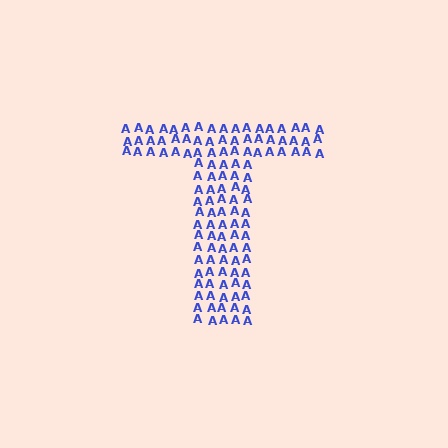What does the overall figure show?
The overall figure shows the letter T.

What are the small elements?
The small elements are letter A's.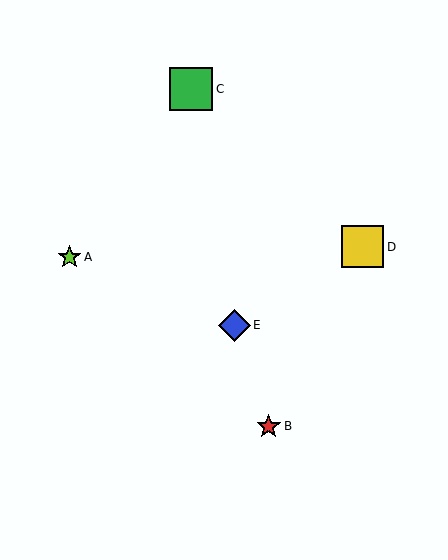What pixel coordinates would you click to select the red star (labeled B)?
Click at (269, 426) to select the red star B.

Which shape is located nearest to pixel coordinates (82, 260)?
The lime star (labeled A) at (69, 257) is nearest to that location.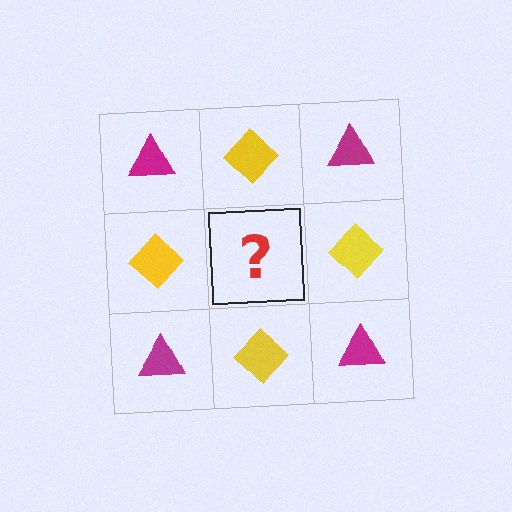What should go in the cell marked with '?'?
The missing cell should contain a magenta triangle.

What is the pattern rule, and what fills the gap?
The rule is that it alternates magenta triangle and yellow diamond in a checkerboard pattern. The gap should be filled with a magenta triangle.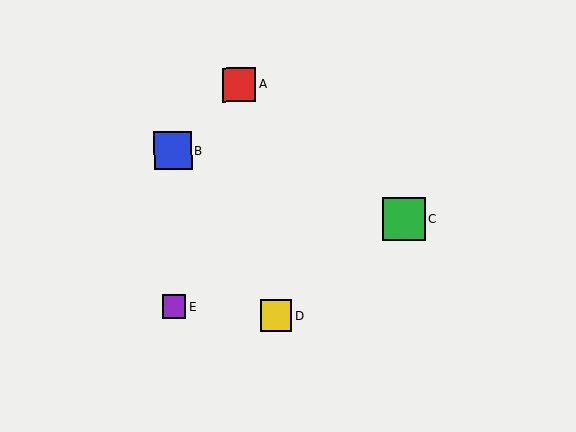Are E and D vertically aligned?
No, E is at x≈174 and D is at x≈276.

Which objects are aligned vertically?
Objects B, E are aligned vertically.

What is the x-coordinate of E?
Object E is at x≈174.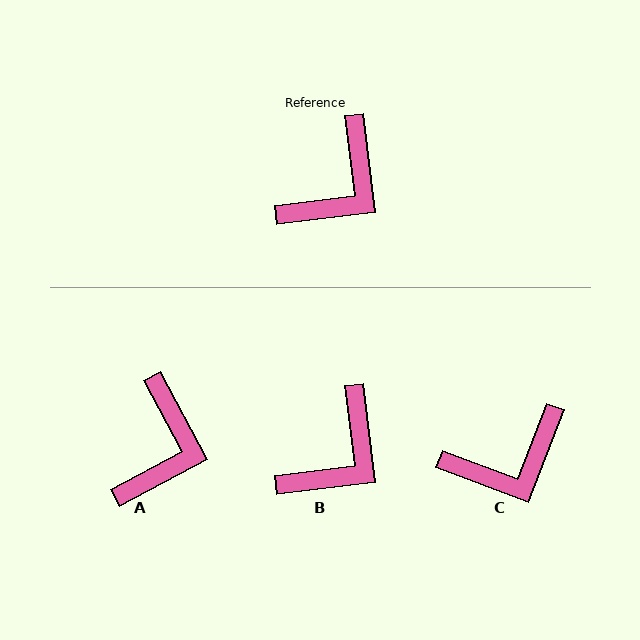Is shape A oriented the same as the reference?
No, it is off by about 21 degrees.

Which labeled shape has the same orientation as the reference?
B.